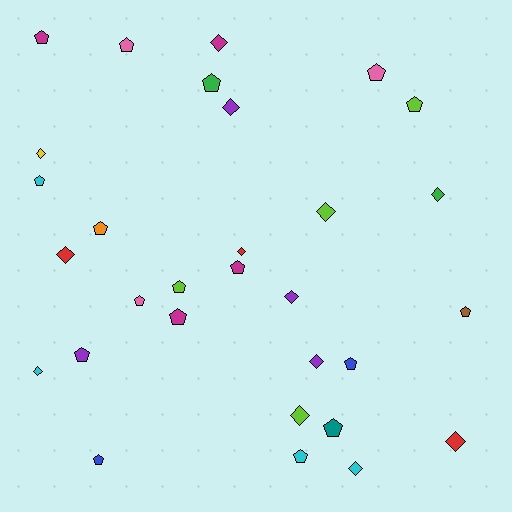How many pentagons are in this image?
There are 17 pentagons.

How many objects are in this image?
There are 30 objects.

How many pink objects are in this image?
There are 3 pink objects.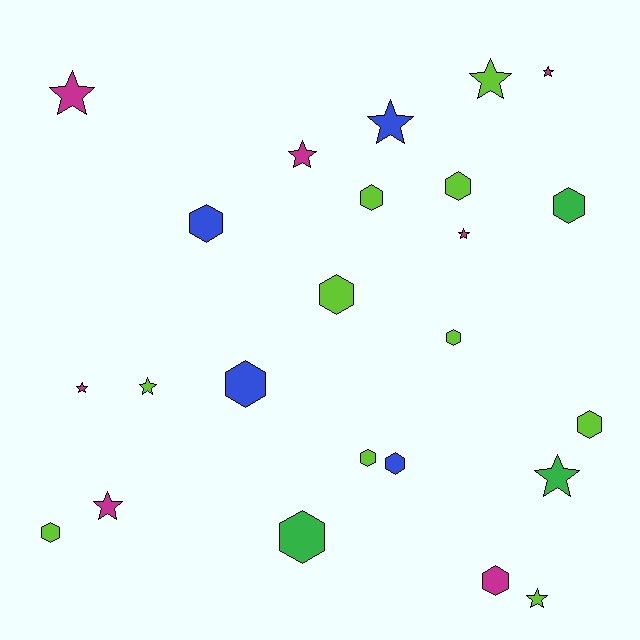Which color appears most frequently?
Lime, with 10 objects.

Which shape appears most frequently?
Hexagon, with 13 objects.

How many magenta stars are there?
There are 6 magenta stars.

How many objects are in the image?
There are 24 objects.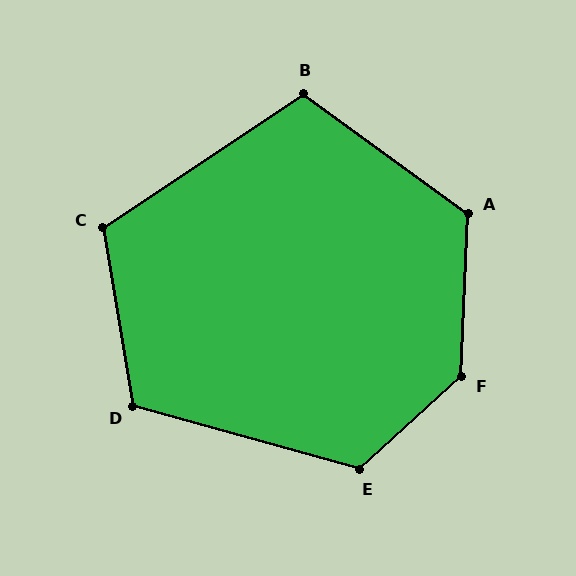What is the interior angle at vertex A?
Approximately 124 degrees (obtuse).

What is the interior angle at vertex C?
Approximately 114 degrees (obtuse).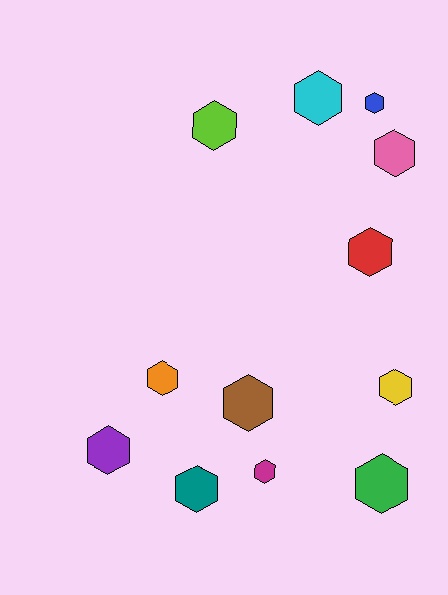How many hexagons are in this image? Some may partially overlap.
There are 12 hexagons.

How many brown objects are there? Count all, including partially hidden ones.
There is 1 brown object.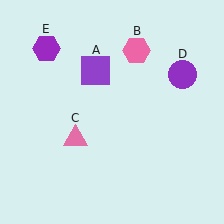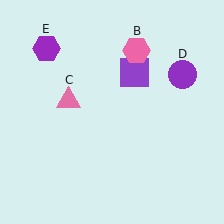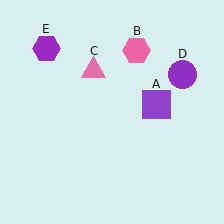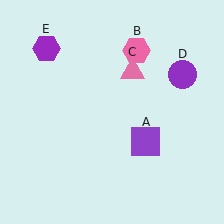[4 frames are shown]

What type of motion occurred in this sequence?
The purple square (object A), pink triangle (object C) rotated clockwise around the center of the scene.